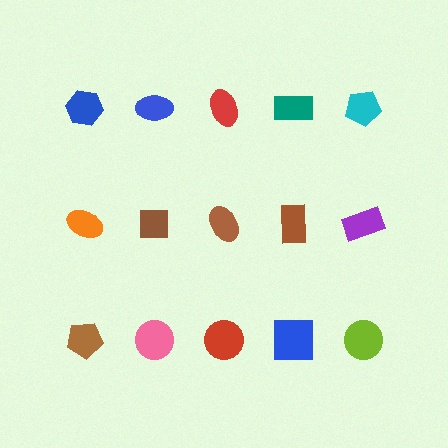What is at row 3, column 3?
A red circle.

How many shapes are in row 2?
5 shapes.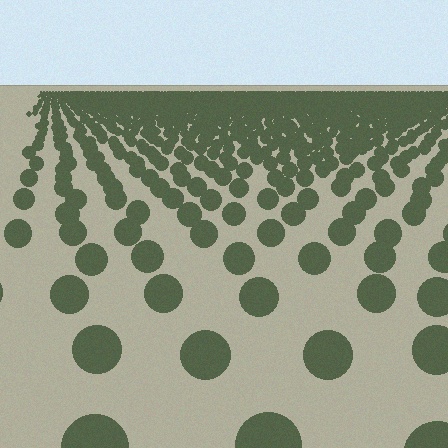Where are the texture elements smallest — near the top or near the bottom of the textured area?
Near the top.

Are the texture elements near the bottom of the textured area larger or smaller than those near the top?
Larger. Near the bottom, elements are closer to the viewer and appear at a bigger on-screen size.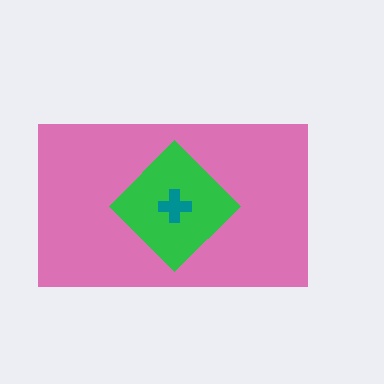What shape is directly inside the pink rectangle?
The green diamond.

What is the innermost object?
The teal cross.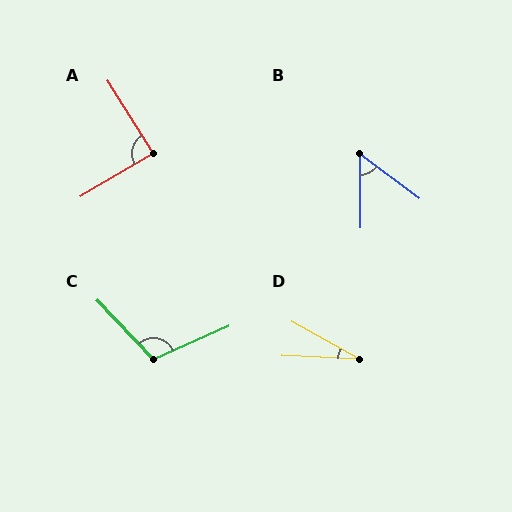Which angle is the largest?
C, at approximately 110 degrees.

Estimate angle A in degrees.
Approximately 88 degrees.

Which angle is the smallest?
D, at approximately 26 degrees.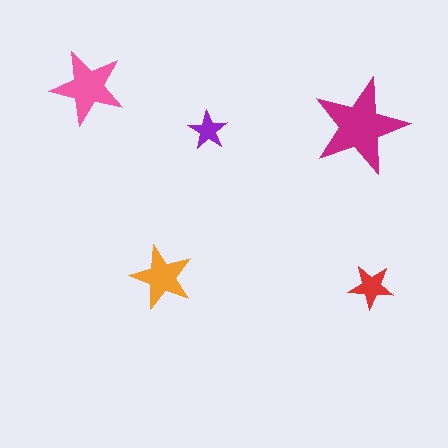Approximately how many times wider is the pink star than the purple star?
About 2 times wider.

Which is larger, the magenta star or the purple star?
The magenta one.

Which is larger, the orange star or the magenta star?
The magenta one.